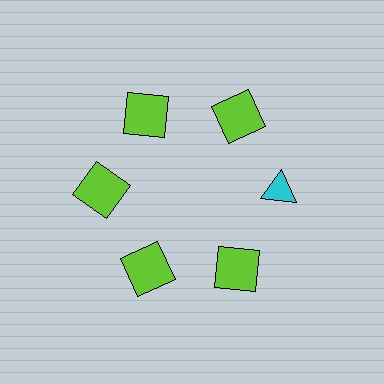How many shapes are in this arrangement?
There are 6 shapes arranged in a ring pattern.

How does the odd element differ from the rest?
It differs in both color (cyan instead of lime) and shape (triangle instead of square).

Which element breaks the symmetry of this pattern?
The cyan triangle at roughly the 3 o'clock position breaks the symmetry. All other shapes are lime squares.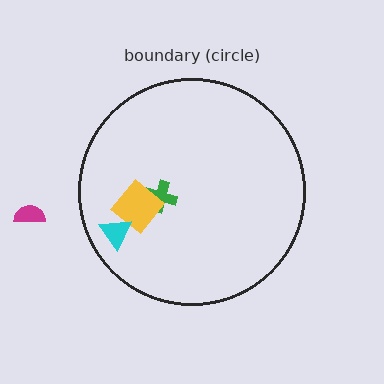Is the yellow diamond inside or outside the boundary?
Inside.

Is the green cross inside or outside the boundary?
Inside.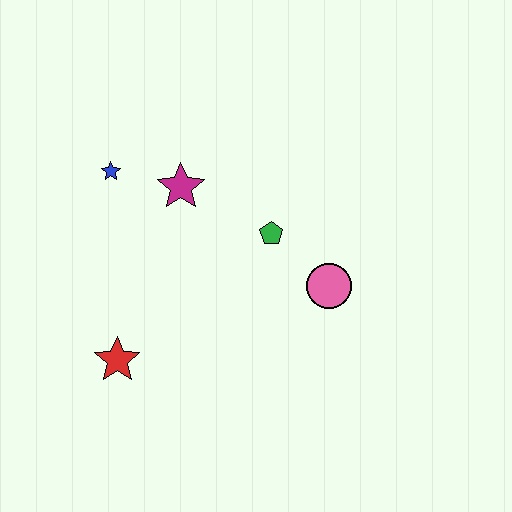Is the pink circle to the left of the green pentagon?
No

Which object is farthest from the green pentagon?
The red star is farthest from the green pentagon.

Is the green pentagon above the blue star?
No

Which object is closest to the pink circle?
The green pentagon is closest to the pink circle.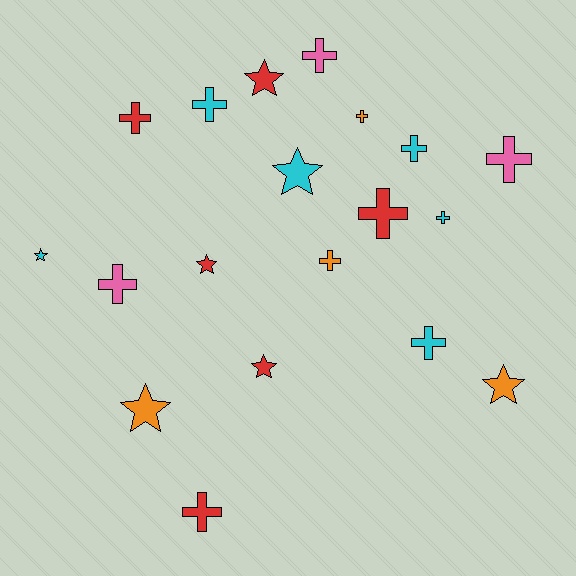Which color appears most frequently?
Cyan, with 6 objects.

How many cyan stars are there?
There are 2 cyan stars.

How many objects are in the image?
There are 19 objects.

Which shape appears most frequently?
Cross, with 12 objects.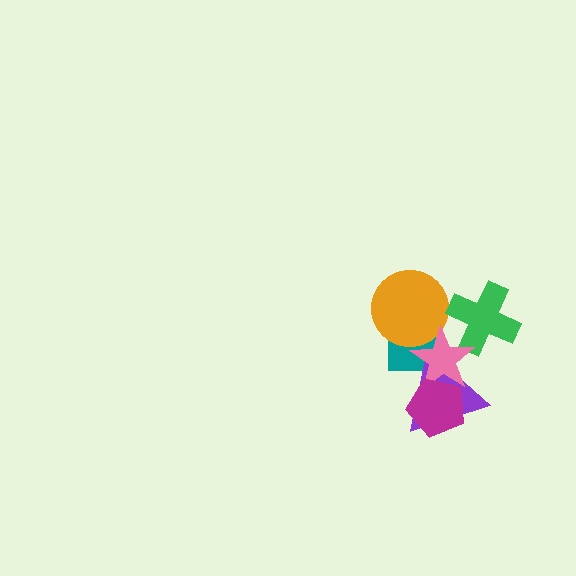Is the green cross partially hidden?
Yes, it is partially covered by another shape.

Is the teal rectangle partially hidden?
Yes, it is partially covered by another shape.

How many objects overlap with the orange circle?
2 objects overlap with the orange circle.